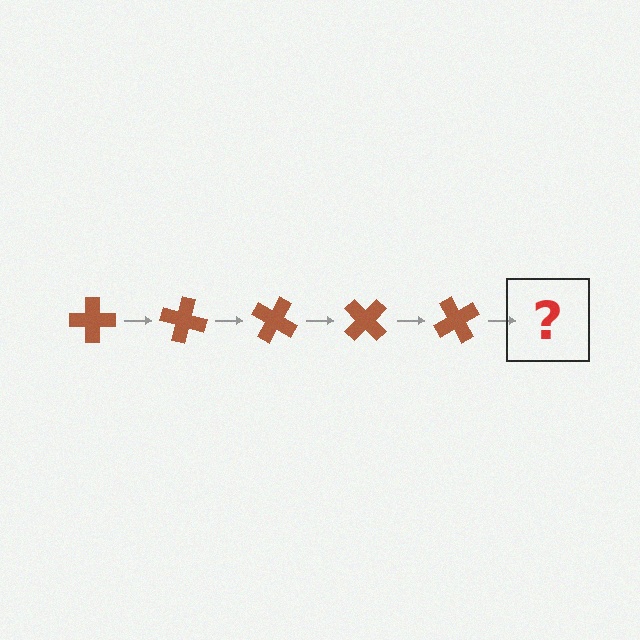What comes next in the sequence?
The next element should be a brown cross rotated 75 degrees.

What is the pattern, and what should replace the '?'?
The pattern is that the cross rotates 15 degrees each step. The '?' should be a brown cross rotated 75 degrees.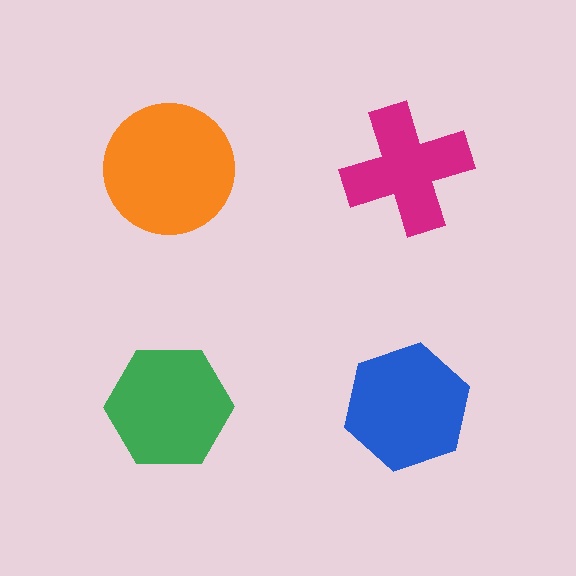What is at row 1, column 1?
An orange circle.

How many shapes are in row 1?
2 shapes.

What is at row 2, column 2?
A blue hexagon.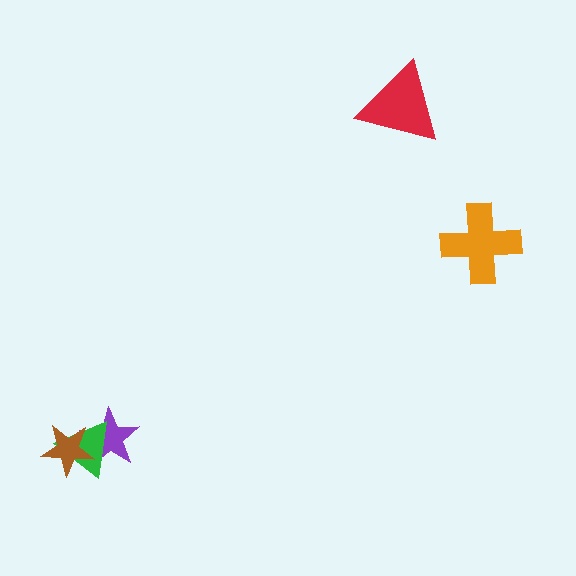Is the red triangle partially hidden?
No, no other shape covers it.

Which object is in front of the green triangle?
The brown star is in front of the green triangle.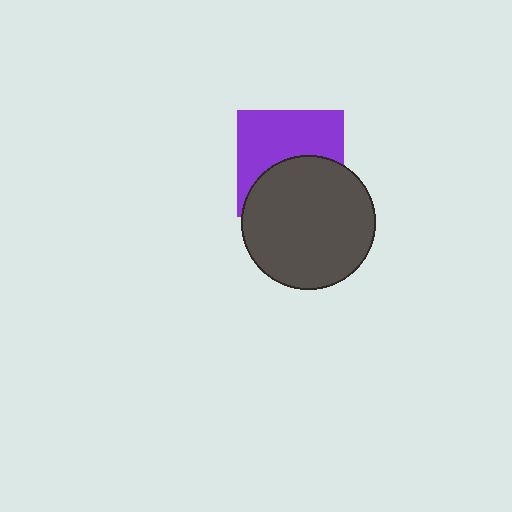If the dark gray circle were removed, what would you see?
You would see the complete purple square.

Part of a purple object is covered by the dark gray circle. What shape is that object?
It is a square.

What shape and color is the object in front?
The object in front is a dark gray circle.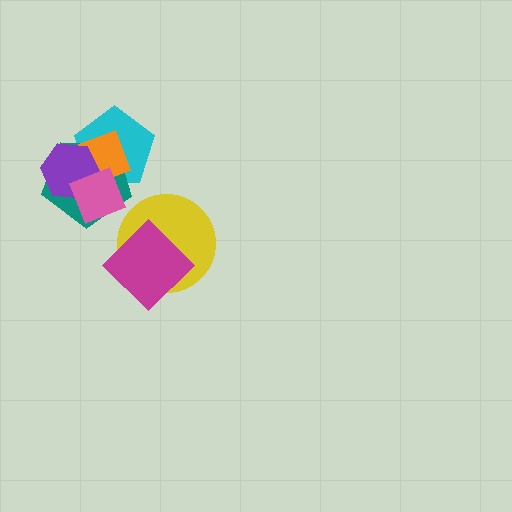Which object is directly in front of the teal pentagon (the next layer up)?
The orange diamond is directly in front of the teal pentagon.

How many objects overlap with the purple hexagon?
4 objects overlap with the purple hexagon.